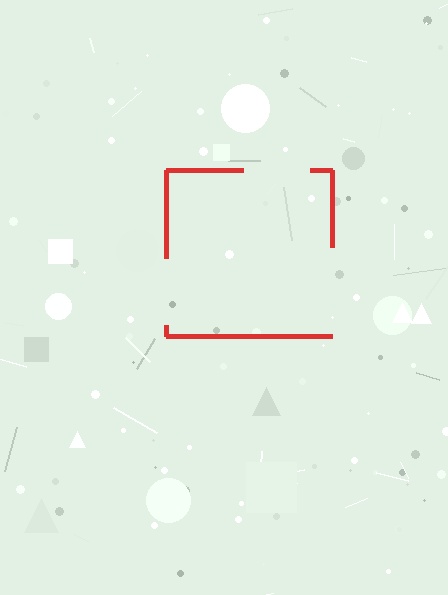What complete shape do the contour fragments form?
The contour fragments form a square.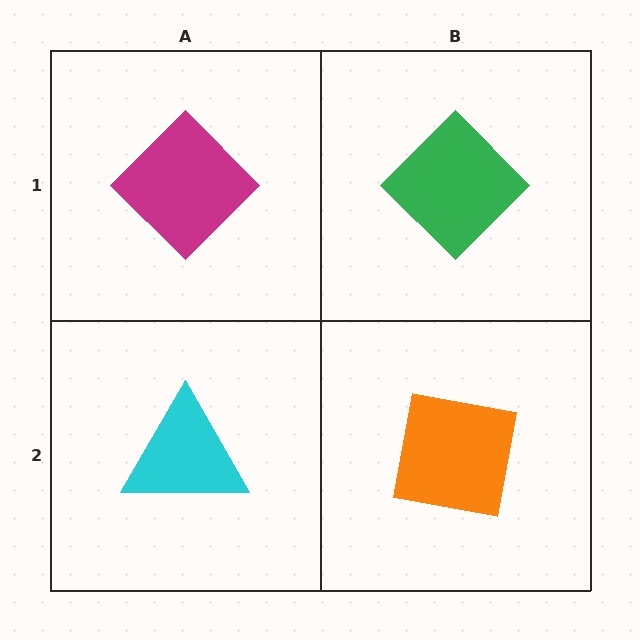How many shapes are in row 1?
2 shapes.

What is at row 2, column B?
An orange square.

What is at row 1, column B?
A green diamond.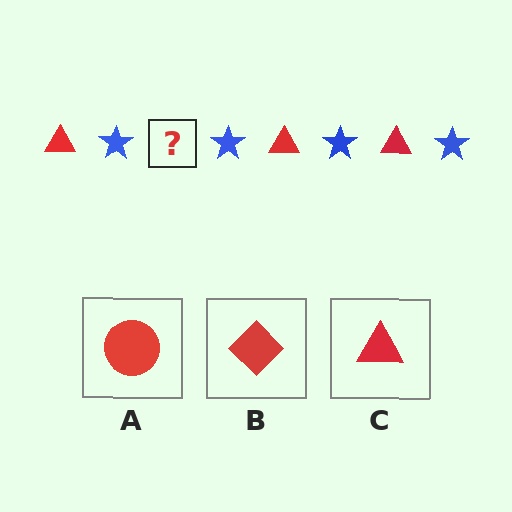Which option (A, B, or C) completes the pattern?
C.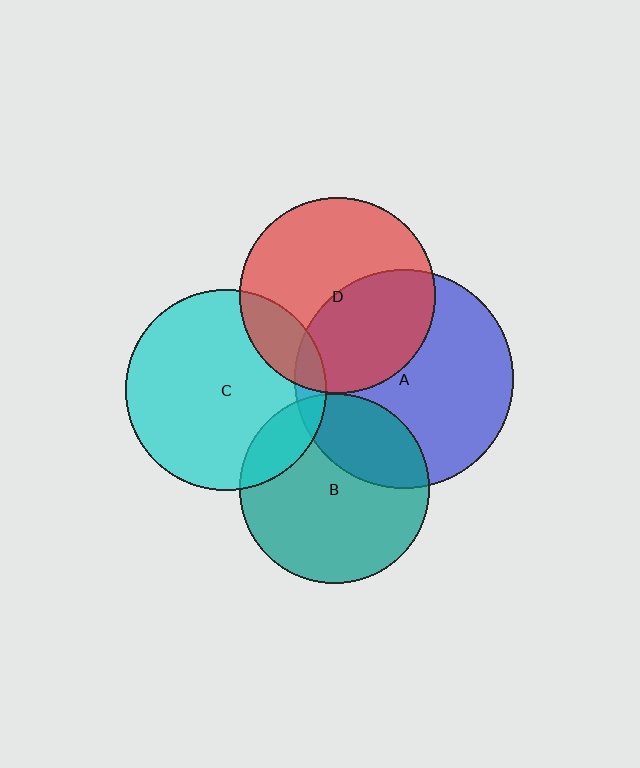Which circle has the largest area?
Circle A (blue).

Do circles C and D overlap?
Yes.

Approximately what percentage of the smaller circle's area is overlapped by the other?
Approximately 15%.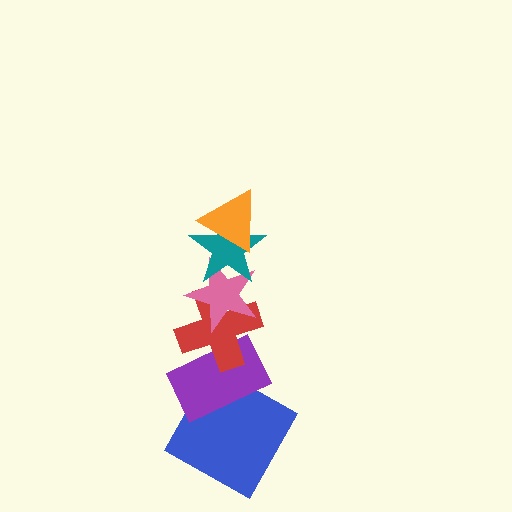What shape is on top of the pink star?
The teal star is on top of the pink star.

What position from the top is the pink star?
The pink star is 3rd from the top.